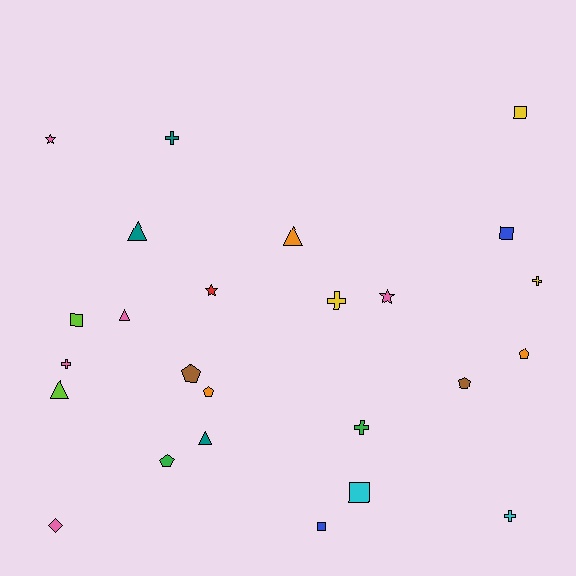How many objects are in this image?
There are 25 objects.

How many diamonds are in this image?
There is 1 diamond.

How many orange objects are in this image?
There are 3 orange objects.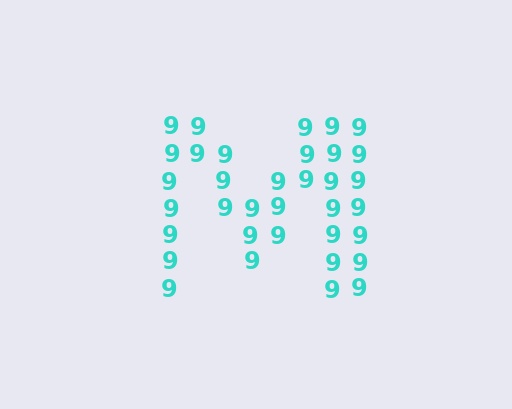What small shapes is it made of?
It is made of small digit 9's.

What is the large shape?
The large shape is the letter M.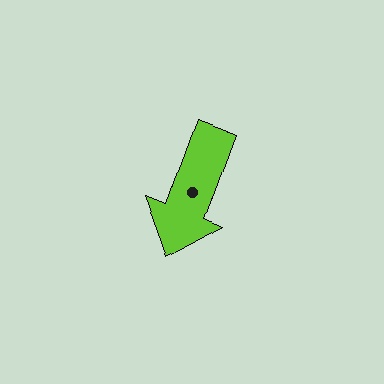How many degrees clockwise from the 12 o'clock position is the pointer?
Approximately 201 degrees.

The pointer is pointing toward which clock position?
Roughly 7 o'clock.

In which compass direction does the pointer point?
South.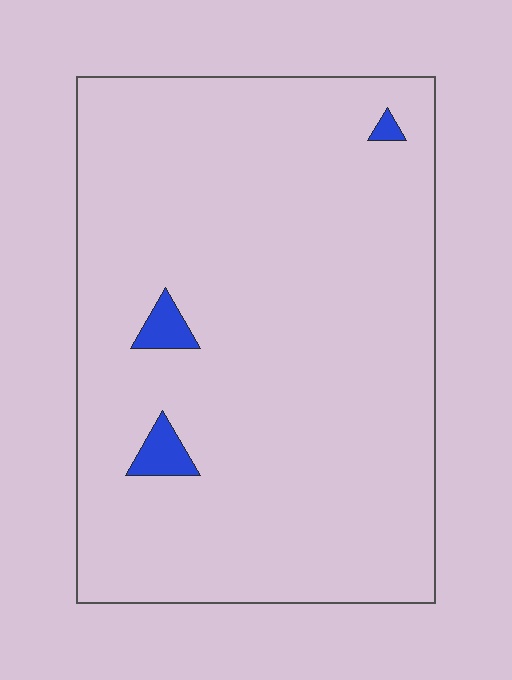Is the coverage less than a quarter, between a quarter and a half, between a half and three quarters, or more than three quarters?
Less than a quarter.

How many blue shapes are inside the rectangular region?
3.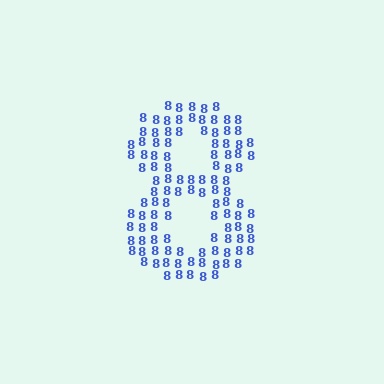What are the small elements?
The small elements are digit 8's.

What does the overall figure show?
The overall figure shows the digit 8.